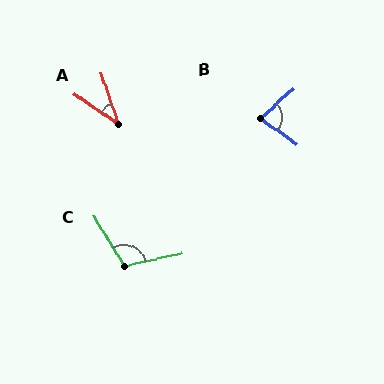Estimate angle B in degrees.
Approximately 76 degrees.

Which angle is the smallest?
A, at approximately 36 degrees.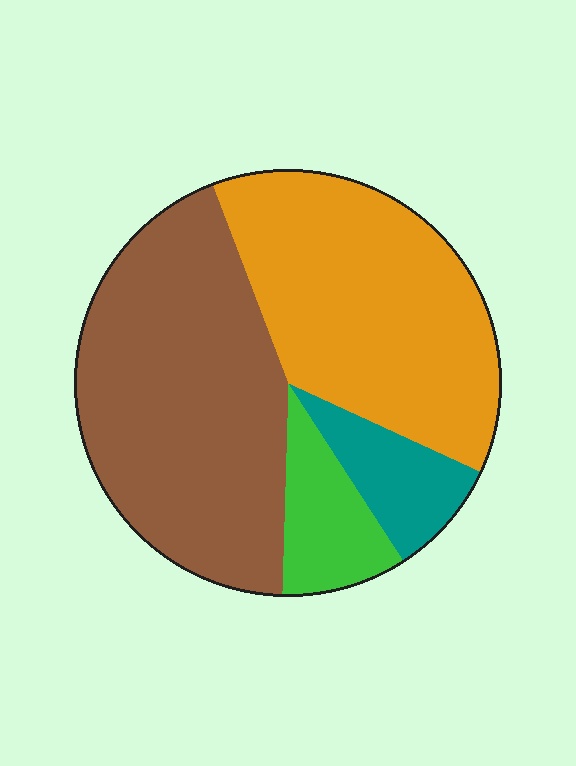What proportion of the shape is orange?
Orange covers 38% of the shape.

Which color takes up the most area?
Brown, at roughly 45%.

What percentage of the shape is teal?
Teal takes up about one tenth (1/10) of the shape.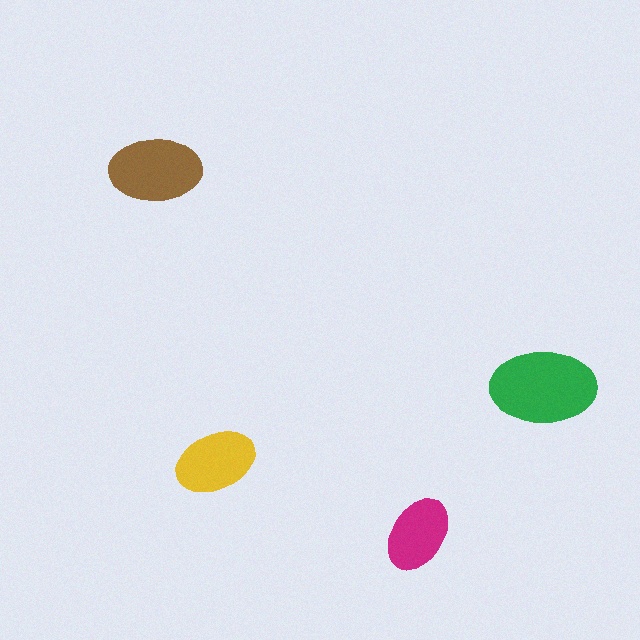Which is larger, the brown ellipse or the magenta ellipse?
The brown one.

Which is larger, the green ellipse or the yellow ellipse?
The green one.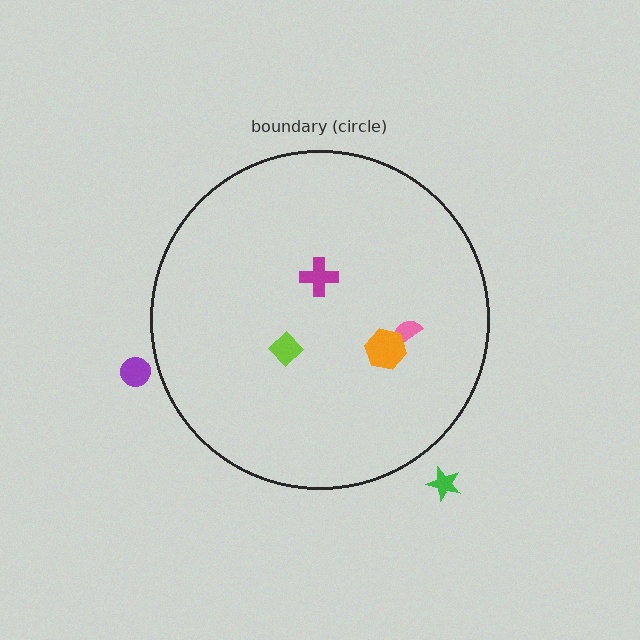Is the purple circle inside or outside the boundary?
Outside.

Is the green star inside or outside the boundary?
Outside.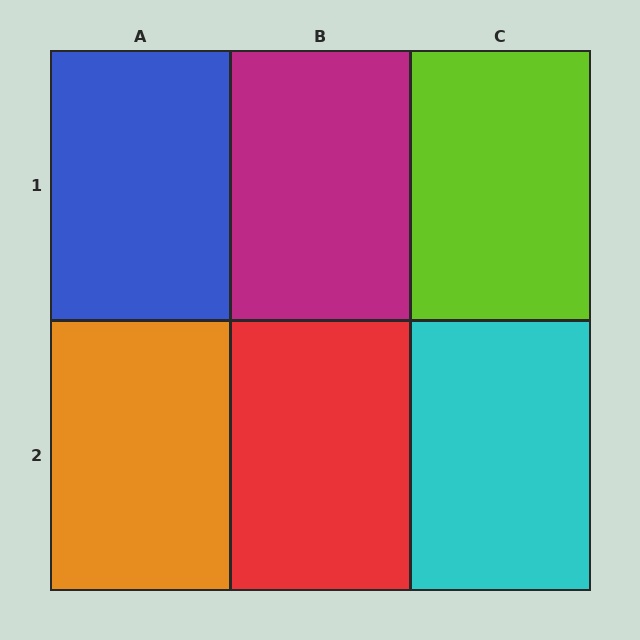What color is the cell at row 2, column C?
Cyan.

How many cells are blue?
1 cell is blue.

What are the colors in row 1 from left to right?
Blue, magenta, lime.